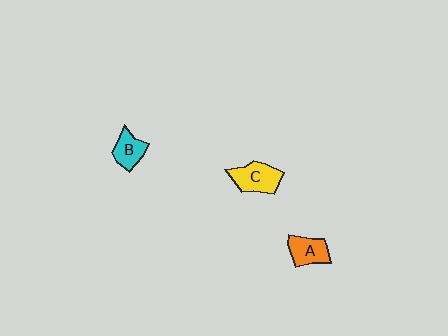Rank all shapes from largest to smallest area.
From largest to smallest: C (yellow), A (orange), B (cyan).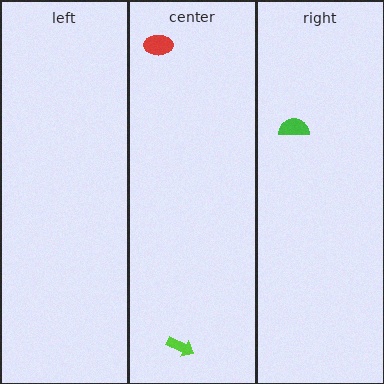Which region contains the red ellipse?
The center region.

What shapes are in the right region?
The green semicircle.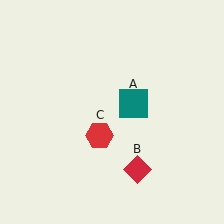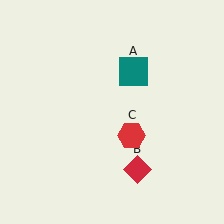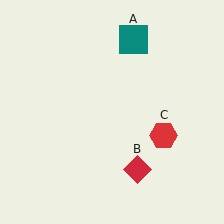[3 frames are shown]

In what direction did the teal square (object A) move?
The teal square (object A) moved up.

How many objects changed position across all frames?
2 objects changed position: teal square (object A), red hexagon (object C).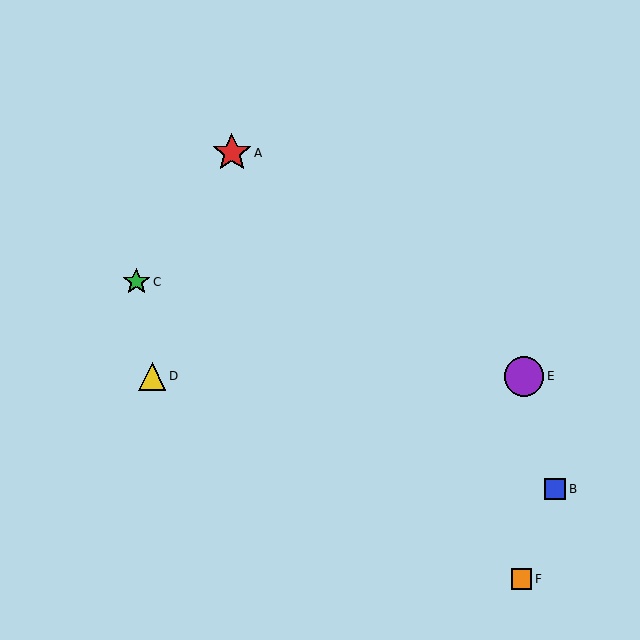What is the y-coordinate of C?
Object C is at y≈282.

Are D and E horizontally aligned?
Yes, both are at y≈376.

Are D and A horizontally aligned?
No, D is at y≈376 and A is at y≈153.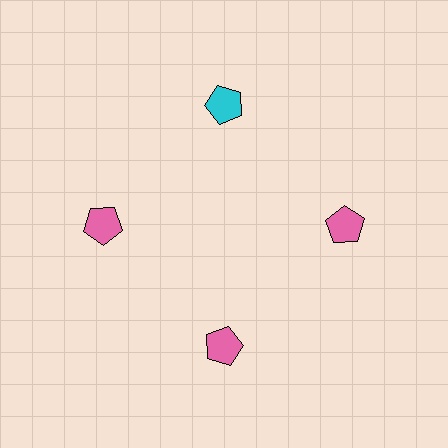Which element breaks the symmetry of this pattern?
The cyan pentagon at roughly the 12 o'clock position breaks the symmetry. All other shapes are pink pentagons.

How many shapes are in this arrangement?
There are 4 shapes arranged in a ring pattern.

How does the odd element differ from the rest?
It has a different color: cyan instead of pink.